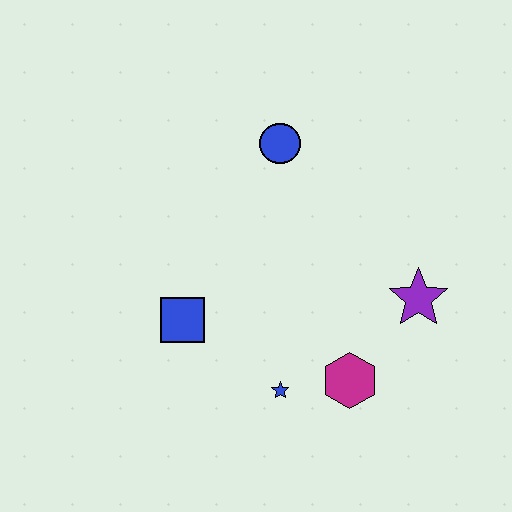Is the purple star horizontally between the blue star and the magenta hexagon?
No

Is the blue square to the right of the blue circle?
No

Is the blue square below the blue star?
No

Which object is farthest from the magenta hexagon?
The blue circle is farthest from the magenta hexagon.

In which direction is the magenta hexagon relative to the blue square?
The magenta hexagon is to the right of the blue square.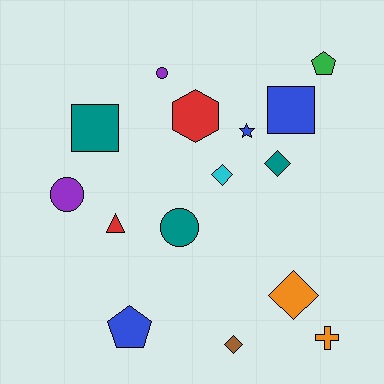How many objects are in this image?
There are 15 objects.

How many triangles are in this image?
There is 1 triangle.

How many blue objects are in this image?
There are 3 blue objects.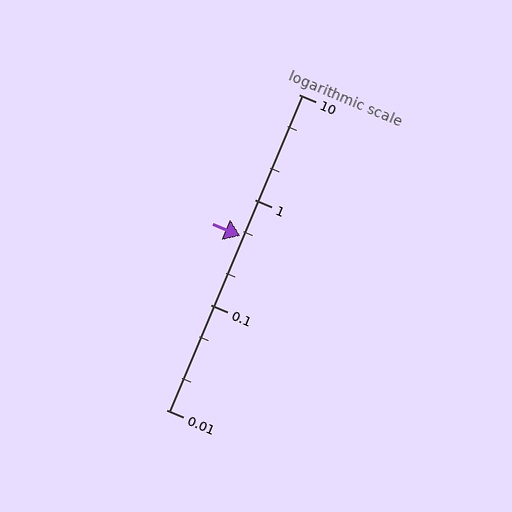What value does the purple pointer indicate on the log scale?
The pointer indicates approximately 0.45.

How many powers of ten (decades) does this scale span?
The scale spans 3 decades, from 0.01 to 10.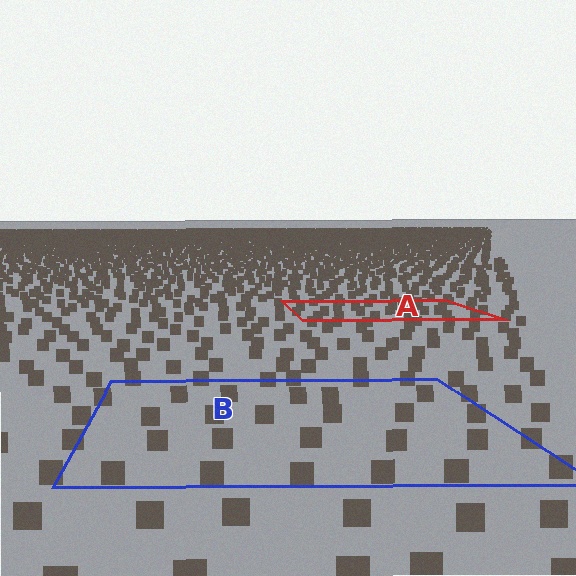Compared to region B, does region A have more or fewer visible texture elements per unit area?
Region A has more texture elements per unit area — they are packed more densely because it is farther away.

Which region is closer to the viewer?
Region B is closer. The texture elements there are larger and more spread out.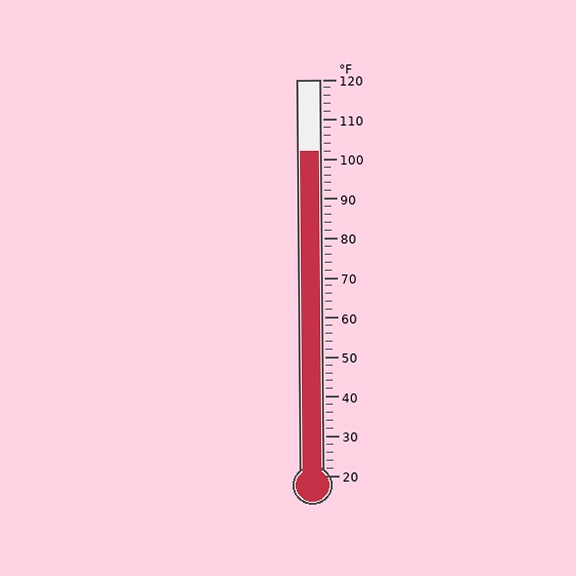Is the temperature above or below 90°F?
The temperature is above 90°F.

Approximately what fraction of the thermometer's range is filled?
The thermometer is filled to approximately 80% of its range.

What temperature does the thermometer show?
The thermometer shows approximately 102°F.